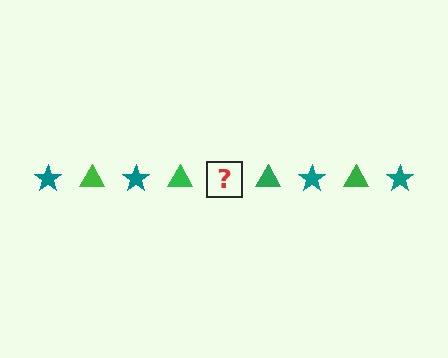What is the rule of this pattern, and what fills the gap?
The rule is that the pattern alternates between teal star and green triangle. The gap should be filled with a teal star.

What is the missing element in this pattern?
The missing element is a teal star.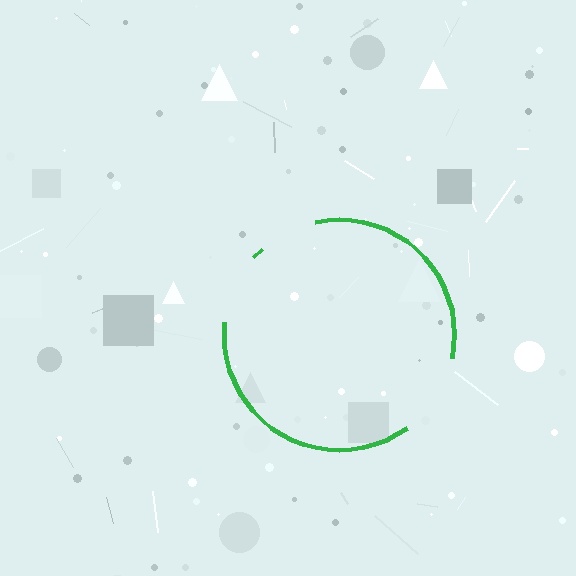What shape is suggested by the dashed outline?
The dashed outline suggests a circle.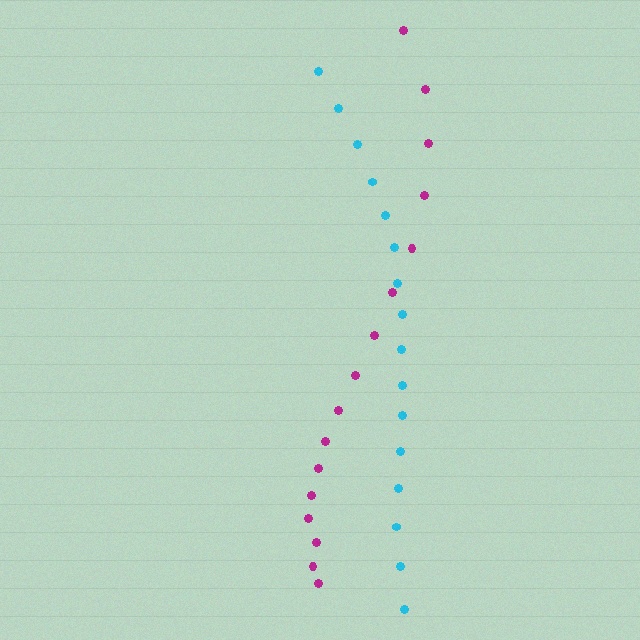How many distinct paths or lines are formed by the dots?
There are 2 distinct paths.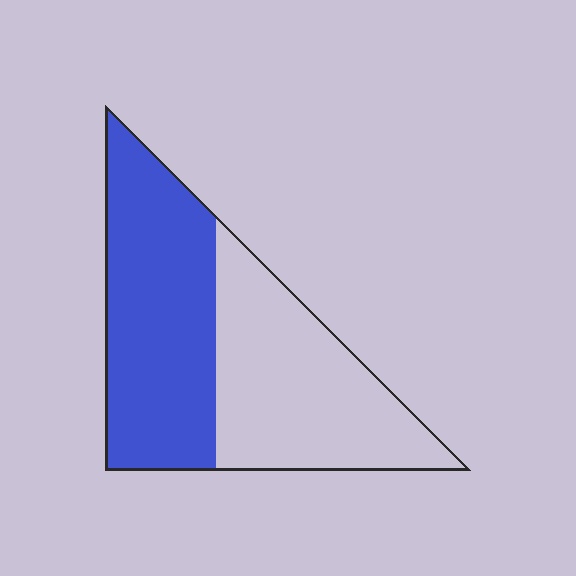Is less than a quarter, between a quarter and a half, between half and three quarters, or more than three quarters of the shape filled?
Between half and three quarters.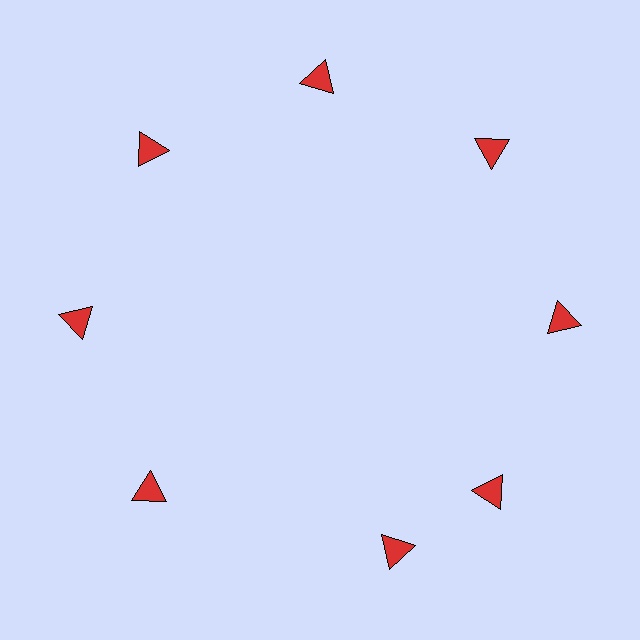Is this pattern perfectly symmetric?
No. The 8 red triangles are arranged in a ring, but one element near the 6 o'clock position is rotated out of alignment along the ring, breaking the 8-fold rotational symmetry.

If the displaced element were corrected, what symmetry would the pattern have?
It would have 8-fold rotational symmetry — the pattern would map onto itself every 45 degrees.